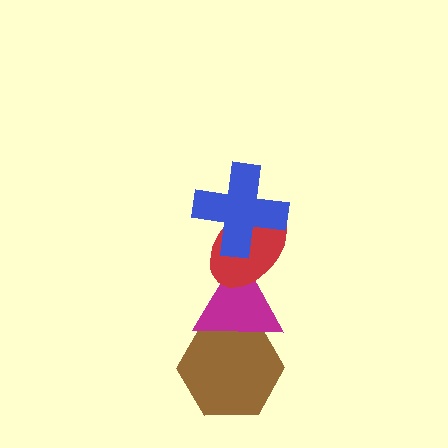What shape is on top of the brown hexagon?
The magenta triangle is on top of the brown hexagon.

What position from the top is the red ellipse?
The red ellipse is 2nd from the top.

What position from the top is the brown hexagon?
The brown hexagon is 4th from the top.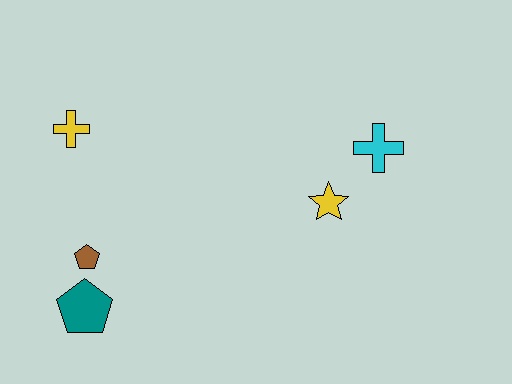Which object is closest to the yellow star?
The cyan cross is closest to the yellow star.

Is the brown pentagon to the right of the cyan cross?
No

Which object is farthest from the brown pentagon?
The cyan cross is farthest from the brown pentagon.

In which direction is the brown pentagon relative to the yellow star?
The brown pentagon is to the left of the yellow star.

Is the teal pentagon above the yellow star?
No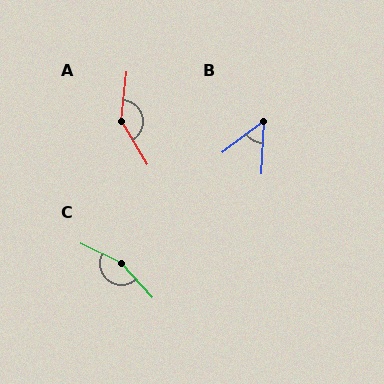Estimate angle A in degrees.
Approximately 143 degrees.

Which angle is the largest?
C, at approximately 158 degrees.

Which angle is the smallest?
B, at approximately 50 degrees.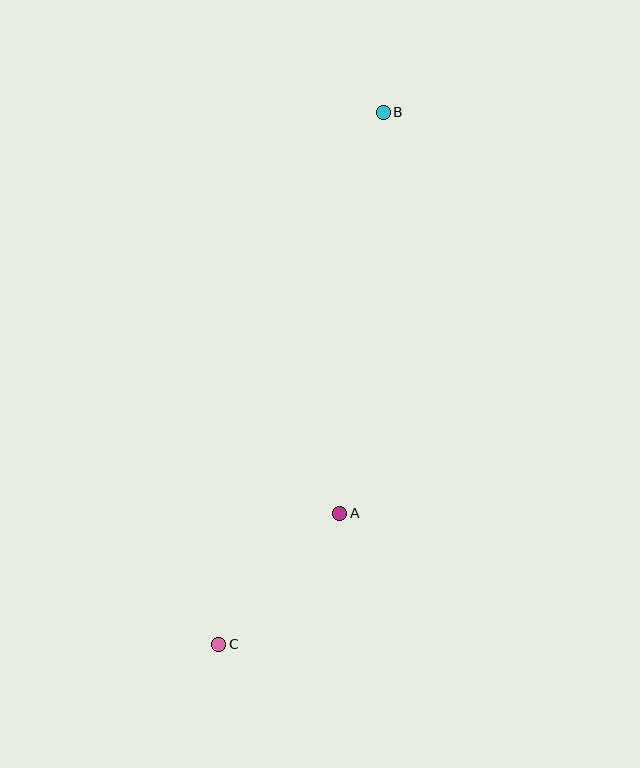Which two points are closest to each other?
Points A and C are closest to each other.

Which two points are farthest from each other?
Points B and C are farthest from each other.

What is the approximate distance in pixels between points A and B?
The distance between A and B is approximately 403 pixels.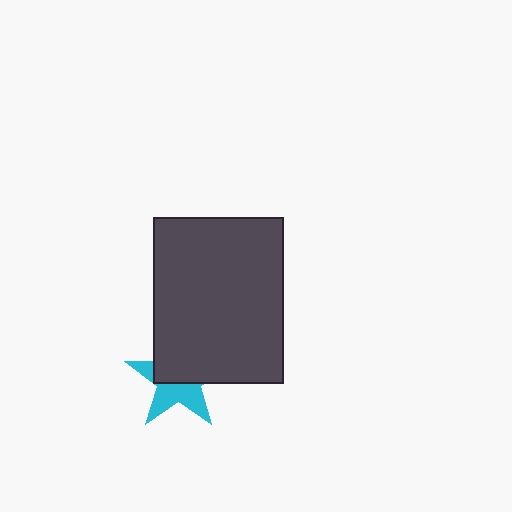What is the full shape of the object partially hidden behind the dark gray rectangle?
The partially hidden object is a cyan star.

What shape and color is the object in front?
The object in front is a dark gray rectangle.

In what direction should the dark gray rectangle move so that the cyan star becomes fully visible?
The dark gray rectangle should move up. That is the shortest direction to clear the overlap and leave the cyan star fully visible.